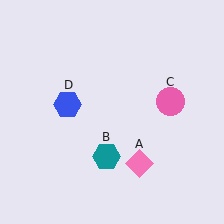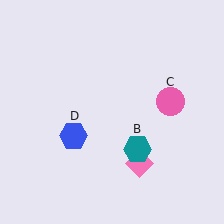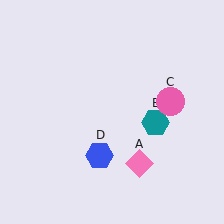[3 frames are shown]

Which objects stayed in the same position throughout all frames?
Pink diamond (object A) and pink circle (object C) remained stationary.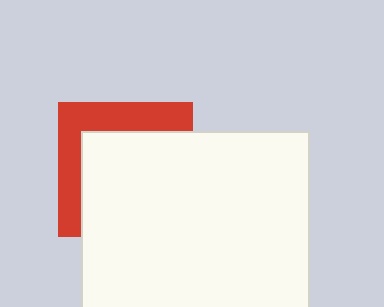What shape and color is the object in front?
The object in front is a white rectangle.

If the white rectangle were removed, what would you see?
You would see the complete red square.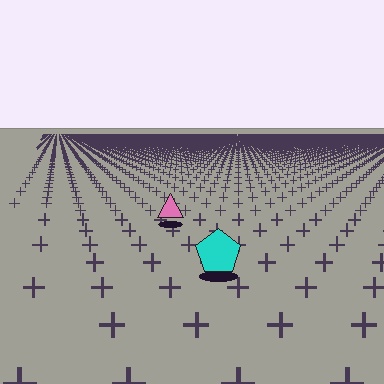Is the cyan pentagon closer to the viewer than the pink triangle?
Yes. The cyan pentagon is closer — you can tell from the texture gradient: the ground texture is coarser near it.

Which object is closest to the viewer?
The cyan pentagon is closest. The texture marks near it are larger and more spread out.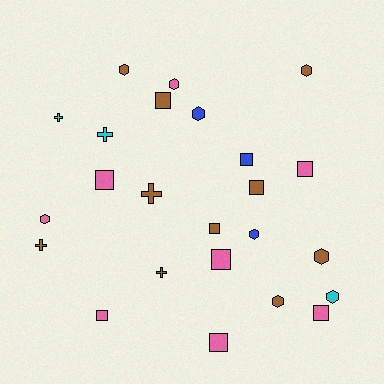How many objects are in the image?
There are 24 objects.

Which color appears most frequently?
Brown, with 10 objects.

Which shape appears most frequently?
Square, with 10 objects.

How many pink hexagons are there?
There are 2 pink hexagons.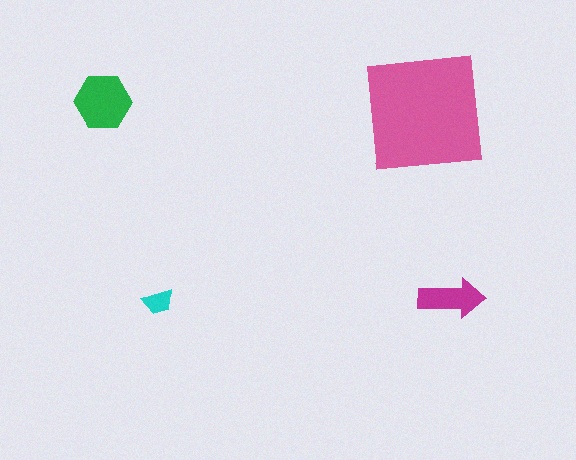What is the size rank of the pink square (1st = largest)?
1st.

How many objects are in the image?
There are 4 objects in the image.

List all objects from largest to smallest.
The pink square, the green hexagon, the magenta arrow, the cyan trapezoid.